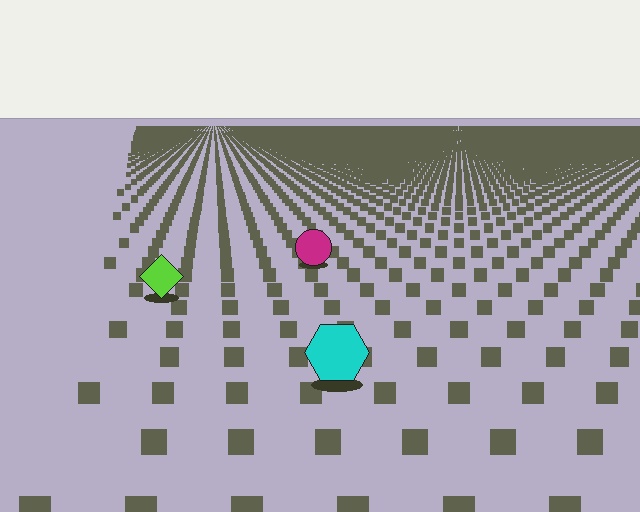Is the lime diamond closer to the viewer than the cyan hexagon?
No. The cyan hexagon is closer — you can tell from the texture gradient: the ground texture is coarser near it.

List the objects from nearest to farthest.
From nearest to farthest: the cyan hexagon, the lime diamond, the magenta circle.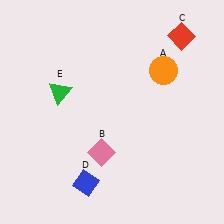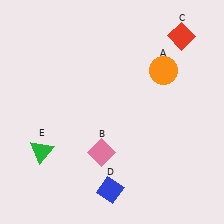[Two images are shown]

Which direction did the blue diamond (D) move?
The blue diamond (D) moved right.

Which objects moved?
The objects that moved are: the blue diamond (D), the green triangle (E).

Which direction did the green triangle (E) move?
The green triangle (E) moved down.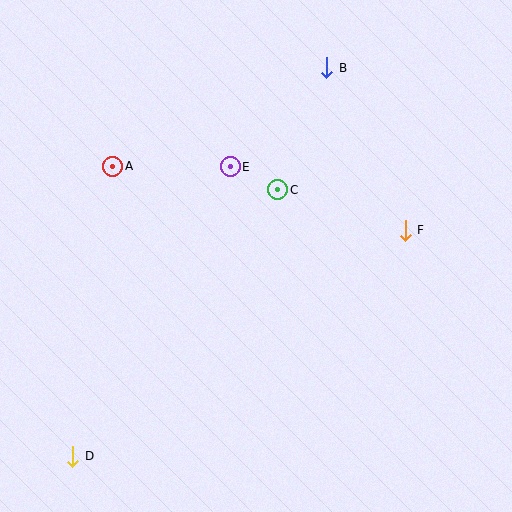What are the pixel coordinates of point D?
Point D is at (73, 456).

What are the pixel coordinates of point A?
Point A is at (113, 166).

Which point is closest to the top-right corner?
Point B is closest to the top-right corner.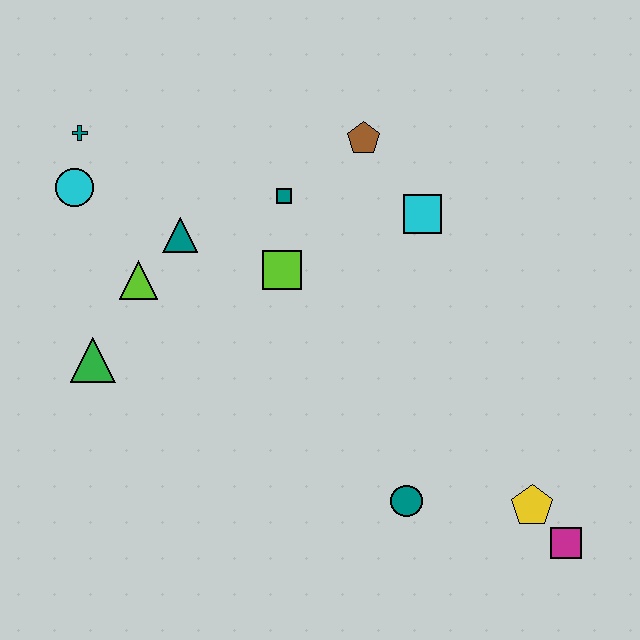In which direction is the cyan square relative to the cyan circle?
The cyan square is to the right of the cyan circle.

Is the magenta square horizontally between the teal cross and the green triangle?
No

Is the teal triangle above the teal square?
No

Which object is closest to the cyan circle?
The teal cross is closest to the cyan circle.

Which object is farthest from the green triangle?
The magenta square is farthest from the green triangle.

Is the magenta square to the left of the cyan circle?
No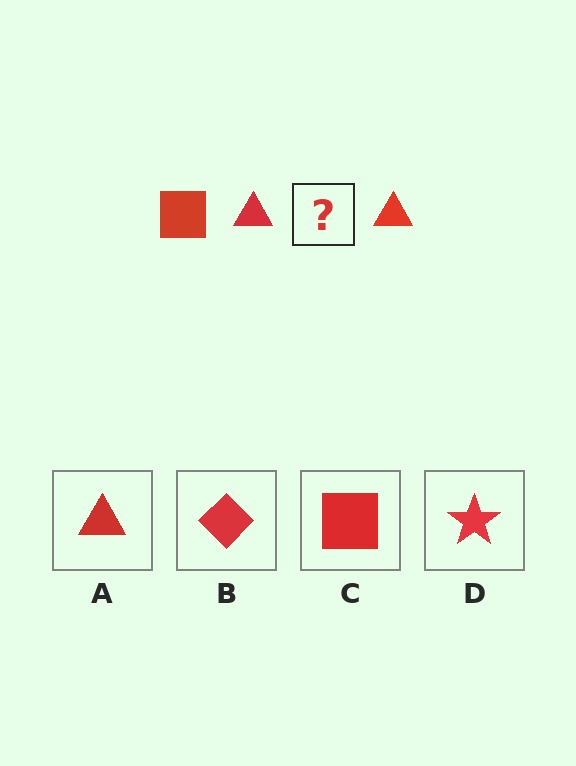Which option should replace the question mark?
Option C.